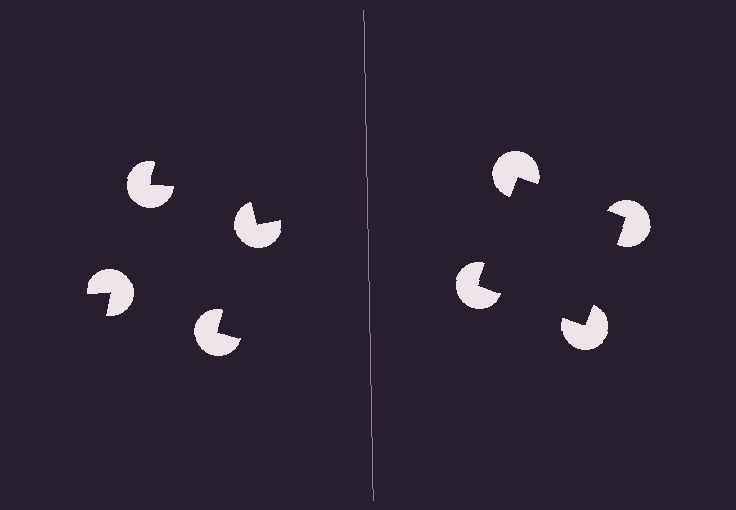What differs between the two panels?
The pac-man discs are positioned identically on both sides; only the wedge orientations differ. On the right they align to a square; on the left they are misaligned.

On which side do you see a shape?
An illusory square appears on the right side. On the left side the wedge cuts are rotated, so no coherent shape forms.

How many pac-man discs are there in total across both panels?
8 — 4 on each side.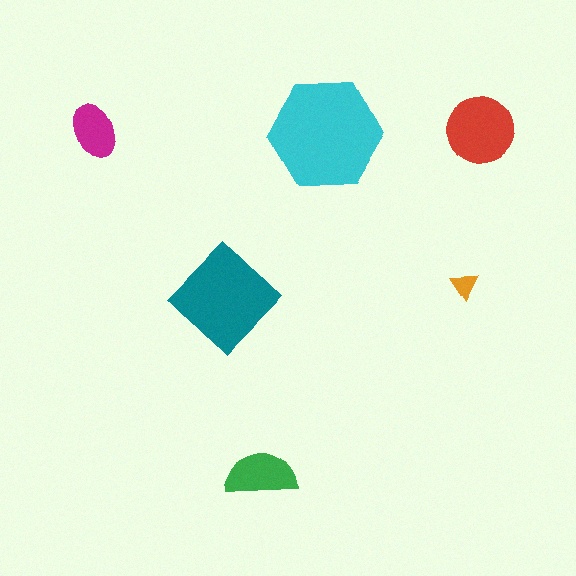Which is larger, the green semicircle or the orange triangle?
The green semicircle.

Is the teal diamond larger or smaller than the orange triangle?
Larger.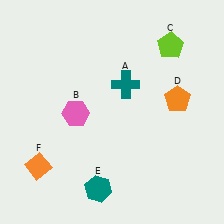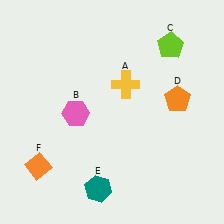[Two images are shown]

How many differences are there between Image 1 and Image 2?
There is 1 difference between the two images.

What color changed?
The cross (A) changed from teal in Image 1 to yellow in Image 2.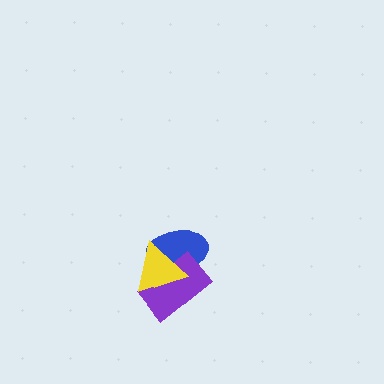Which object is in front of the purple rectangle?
The yellow triangle is in front of the purple rectangle.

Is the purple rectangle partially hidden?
Yes, it is partially covered by another shape.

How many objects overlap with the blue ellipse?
2 objects overlap with the blue ellipse.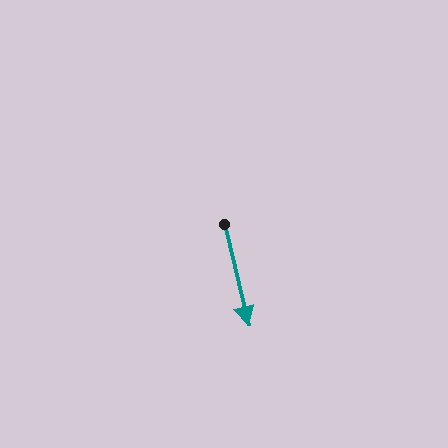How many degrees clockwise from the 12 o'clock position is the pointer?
Approximately 167 degrees.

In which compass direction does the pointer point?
South.